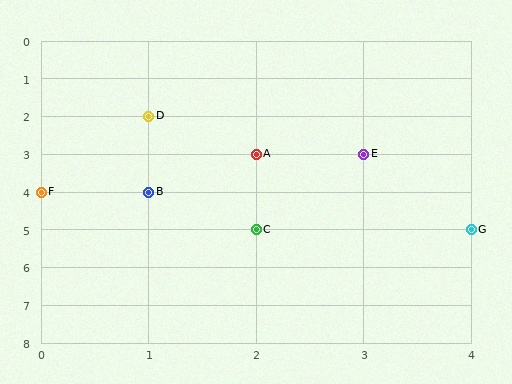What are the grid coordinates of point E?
Point E is at grid coordinates (3, 3).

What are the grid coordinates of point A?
Point A is at grid coordinates (2, 3).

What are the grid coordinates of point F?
Point F is at grid coordinates (0, 4).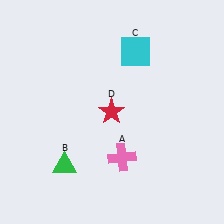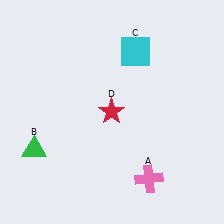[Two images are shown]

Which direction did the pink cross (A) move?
The pink cross (A) moved right.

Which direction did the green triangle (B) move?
The green triangle (B) moved left.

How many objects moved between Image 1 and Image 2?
2 objects moved between the two images.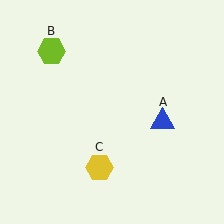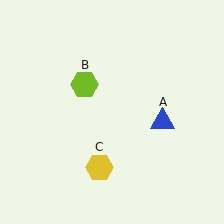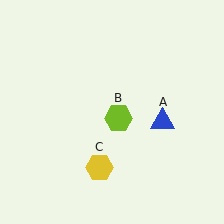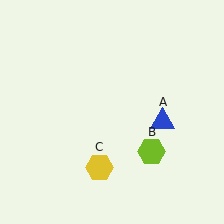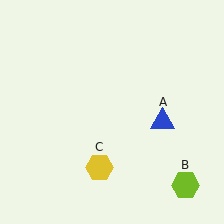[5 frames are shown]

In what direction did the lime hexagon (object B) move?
The lime hexagon (object B) moved down and to the right.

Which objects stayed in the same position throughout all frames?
Blue triangle (object A) and yellow hexagon (object C) remained stationary.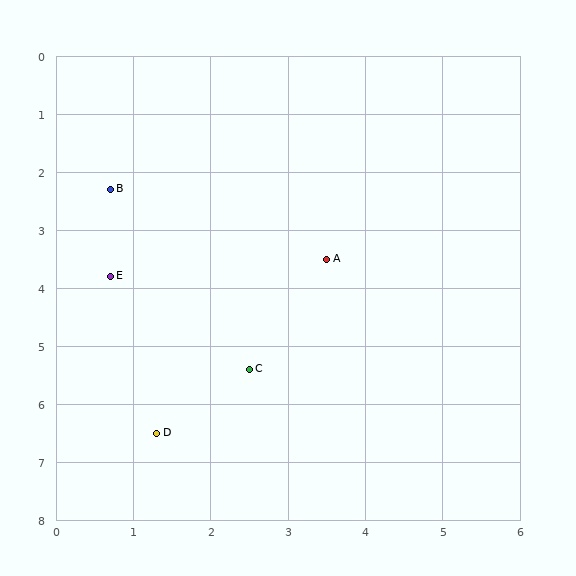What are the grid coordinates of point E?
Point E is at approximately (0.7, 3.8).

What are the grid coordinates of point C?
Point C is at approximately (2.5, 5.4).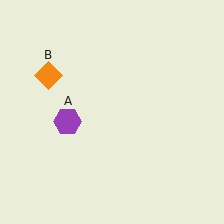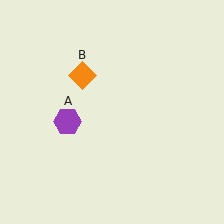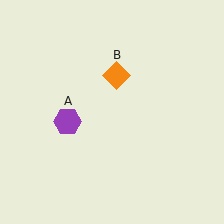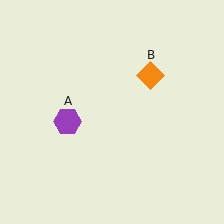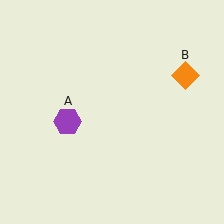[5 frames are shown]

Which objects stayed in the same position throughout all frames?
Purple hexagon (object A) remained stationary.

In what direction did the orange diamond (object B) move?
The orange diamond (object B) moved right.